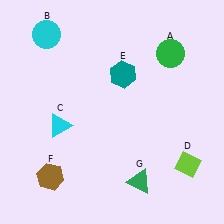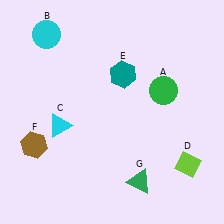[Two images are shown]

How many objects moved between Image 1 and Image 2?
2 objects moved between the two images.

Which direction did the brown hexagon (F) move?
The brown hexagon (F) moved up.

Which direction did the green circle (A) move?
The green circle (A) moved down.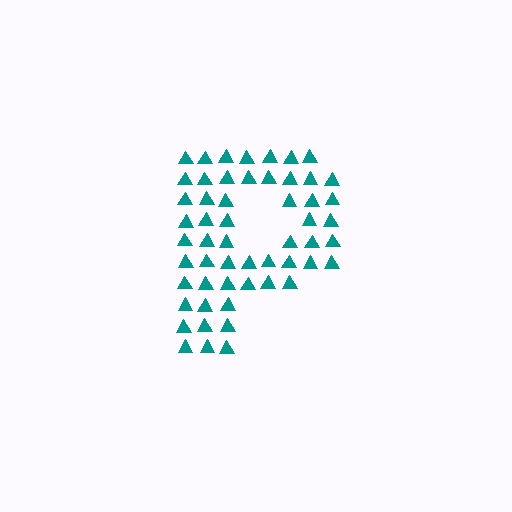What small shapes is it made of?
It is made of small triangles.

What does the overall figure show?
The overall figure shows the letter P.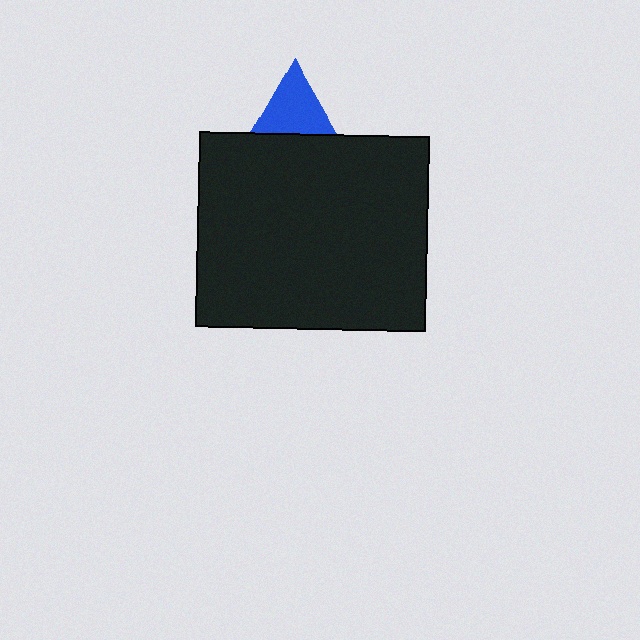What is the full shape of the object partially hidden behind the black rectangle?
The partially hidden object is a blue triangle.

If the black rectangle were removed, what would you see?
You would see the complete blue triangle.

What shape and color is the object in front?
The object in front is a black rectangle.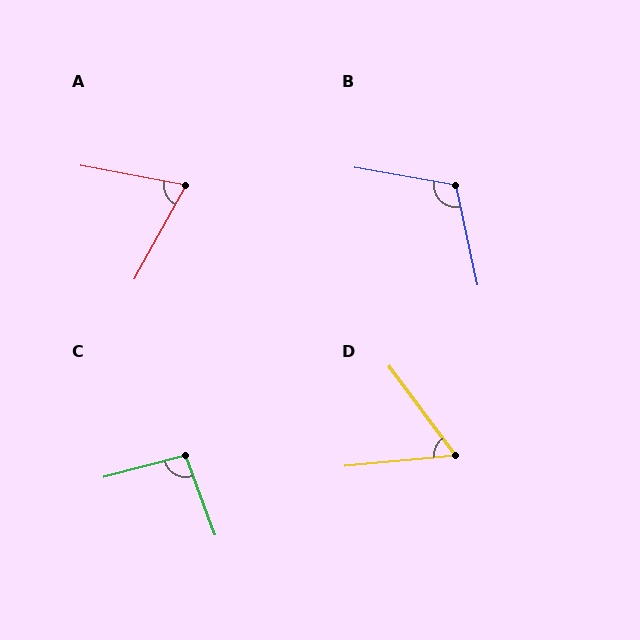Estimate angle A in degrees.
Approximately 72 degrees.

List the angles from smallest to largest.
D (58°), A (72°), C (96°), B (112°).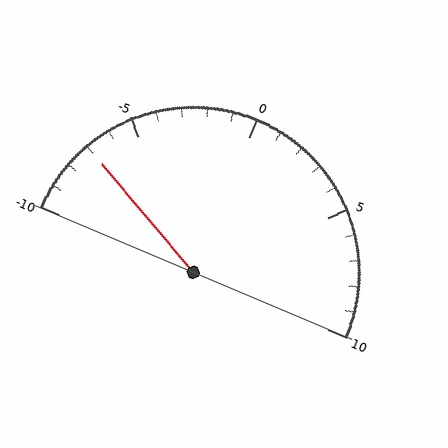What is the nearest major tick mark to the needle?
The nearest major tick mark is -5.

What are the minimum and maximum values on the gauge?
The gauge ranges from -10 to 10.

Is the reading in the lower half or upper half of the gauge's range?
The reading is in the lower half of the range (-10 to 10).